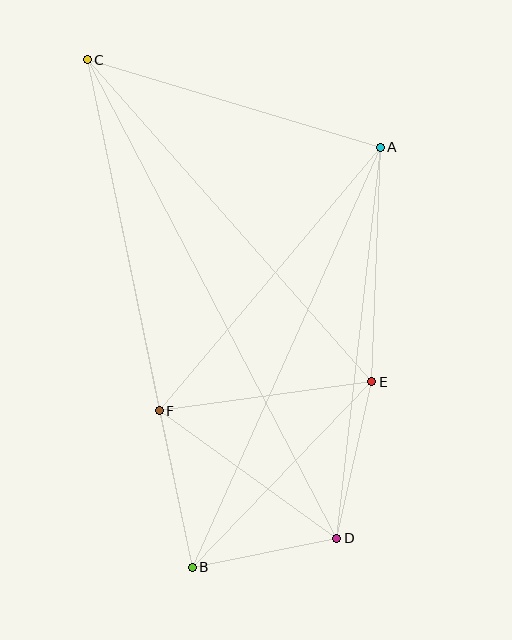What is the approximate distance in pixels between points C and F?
The distance between C and F is approximately 358 pixels.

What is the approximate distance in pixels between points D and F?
The distance between D and F is approximately 219 pixels.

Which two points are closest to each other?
Points B and D are closest to each other.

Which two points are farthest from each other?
Points C and D are farthest from each other.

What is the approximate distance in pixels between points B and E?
The distance between B and E is approximately 258 pixels.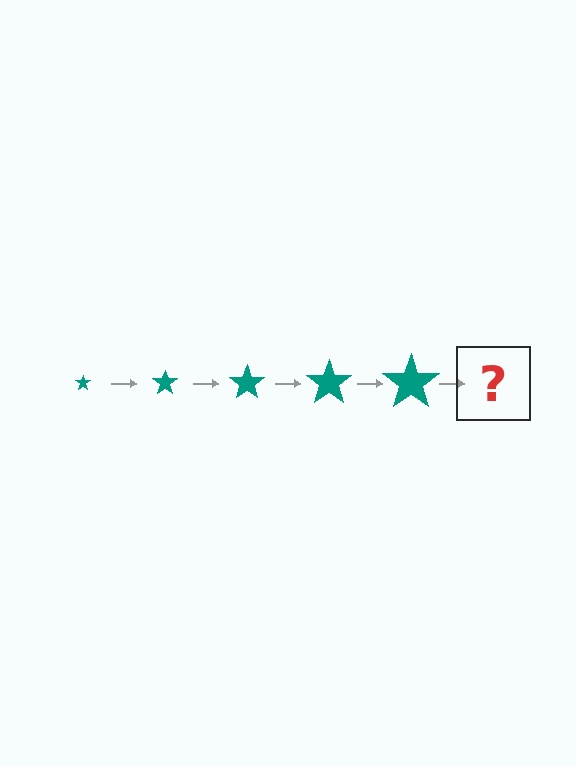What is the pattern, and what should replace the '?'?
The pattern is that the star gets progressively larger each step. The '?' should be a teal star, larger than the previous one.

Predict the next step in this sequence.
The next step is a teal star, larger than the previous one.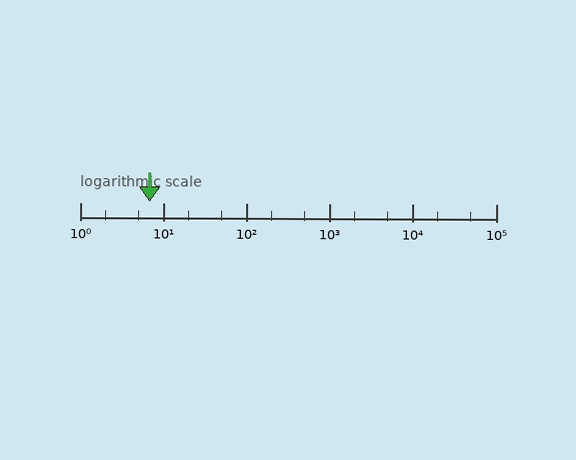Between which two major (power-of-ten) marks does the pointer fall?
The pointer is between 1 and 10.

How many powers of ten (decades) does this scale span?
The scale spans 5 decades, from 1 to 100000.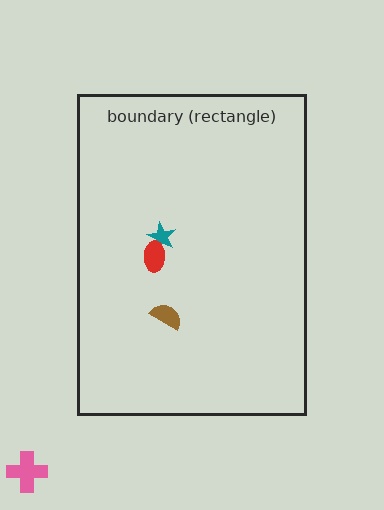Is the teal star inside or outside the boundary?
Inside.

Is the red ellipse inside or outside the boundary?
Inside.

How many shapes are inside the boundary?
3 inside, 1 outside.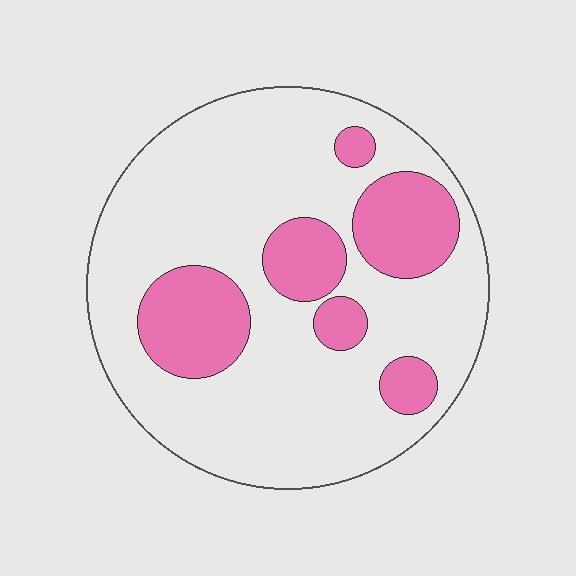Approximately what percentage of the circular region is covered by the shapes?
Approximately 25%.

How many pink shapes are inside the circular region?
6.